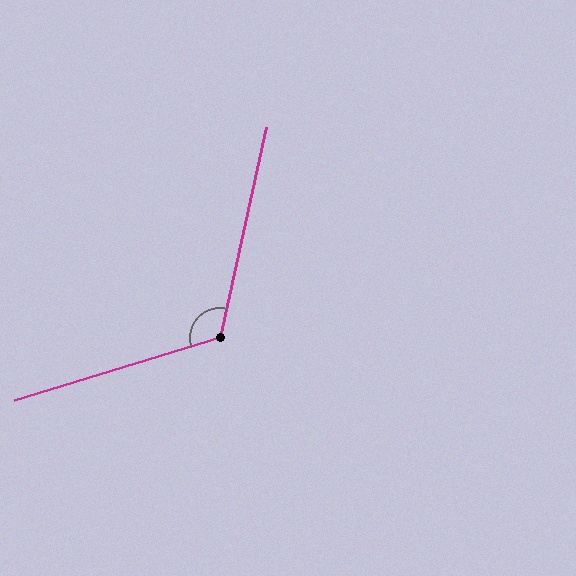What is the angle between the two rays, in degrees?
Approximately 119 degrees.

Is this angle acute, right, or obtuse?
It is obtuse.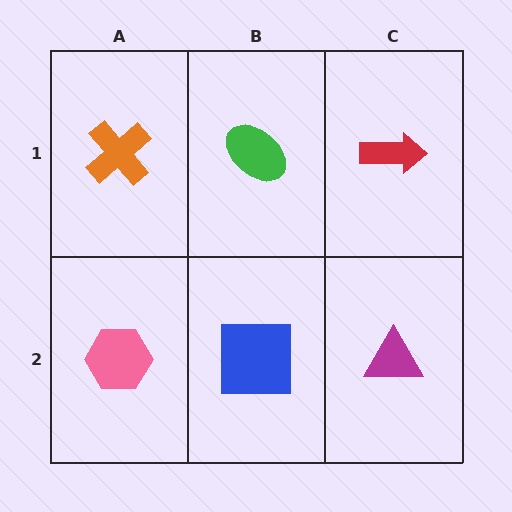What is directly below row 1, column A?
A pink hexagon.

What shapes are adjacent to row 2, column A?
An orange cross (row 1, column A), a blue square (row 2, column B).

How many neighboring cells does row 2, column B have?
3.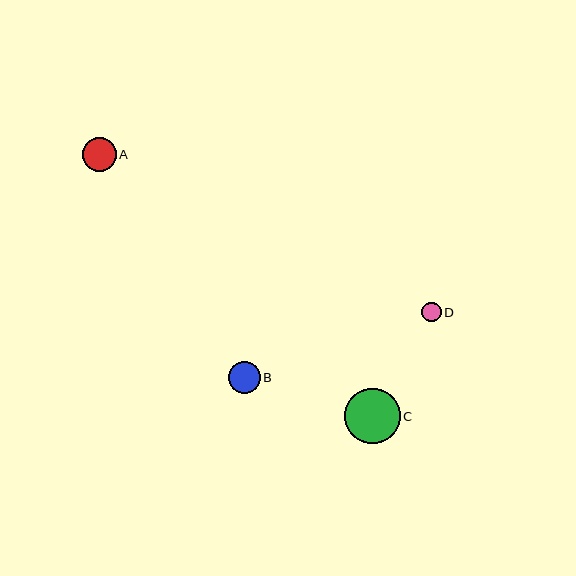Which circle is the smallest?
Circle D is the smallest with a size of approximately 19 pixels.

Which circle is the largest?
Circle C is the largest with a size of approximately 56 pixels.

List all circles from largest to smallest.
From largest to smallest: C, A, B, D.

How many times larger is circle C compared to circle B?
Circle C is approximately 1.7 times the size of circle B.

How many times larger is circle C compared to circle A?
Circle C is approximately 1.6 times the size of circle A.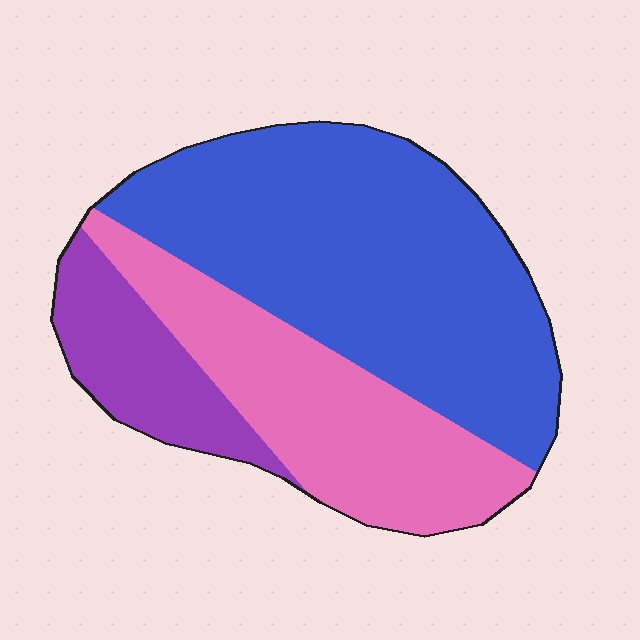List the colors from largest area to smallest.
From largest to smallest: blue, pink, purple.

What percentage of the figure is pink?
Pink covers roughly 30% of the figure.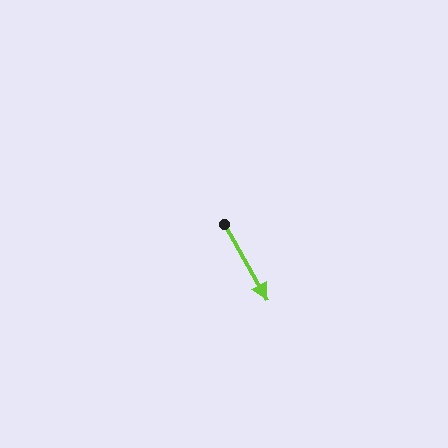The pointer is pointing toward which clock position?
Roughly 5 o'clock.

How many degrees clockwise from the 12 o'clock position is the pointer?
Approximately 151 degrees.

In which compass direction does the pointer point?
Southeast.